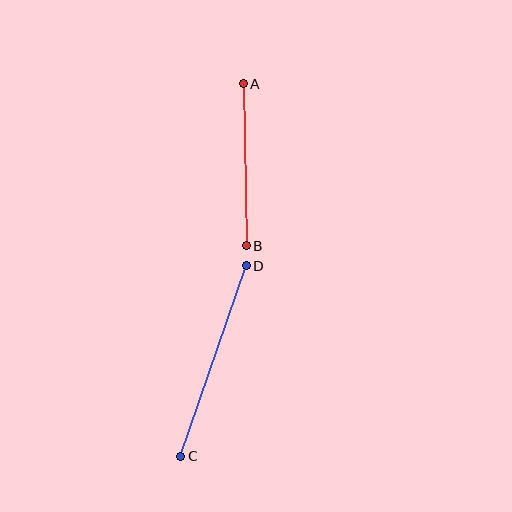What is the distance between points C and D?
The distance is approximately 201 pixels.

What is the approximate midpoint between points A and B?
The midpoint is at approximately (245, 165) pixels.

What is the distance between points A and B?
The distance is approximately 162 pixels.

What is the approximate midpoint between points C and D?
The midpoint is at approximately (214, 361) pixels.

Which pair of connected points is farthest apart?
Points C and D are farthest apart.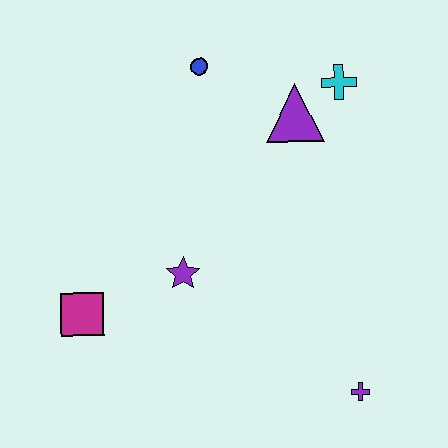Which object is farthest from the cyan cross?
The magenta square is farthest from the cyan cross.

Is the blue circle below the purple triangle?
No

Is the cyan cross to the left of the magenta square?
No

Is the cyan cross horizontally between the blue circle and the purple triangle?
No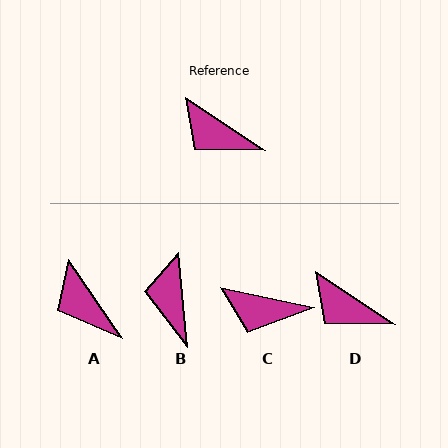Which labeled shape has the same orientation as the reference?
D.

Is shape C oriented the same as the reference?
No, it is off by about 21 degrees.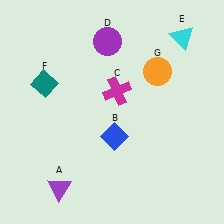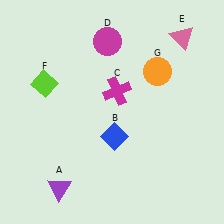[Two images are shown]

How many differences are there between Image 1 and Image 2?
There are 3 differences between the two images.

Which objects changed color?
D changed from purple to magenta. E changed from cyan to pink. F changed from teal to lime.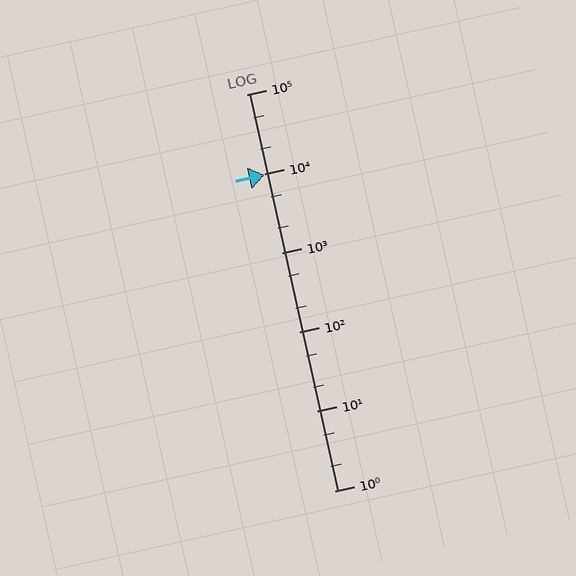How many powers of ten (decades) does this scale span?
The scale spans 5 decades, from 1 to 100000.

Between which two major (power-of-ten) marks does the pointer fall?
The pointer is between 1000 and 10000.